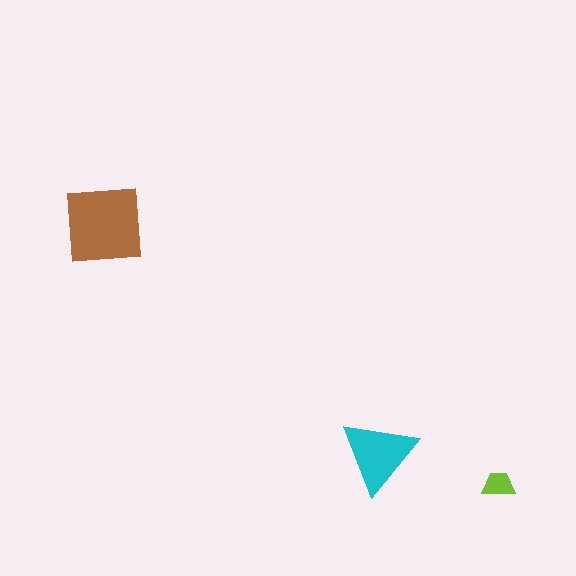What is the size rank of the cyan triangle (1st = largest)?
2nd.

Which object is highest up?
The brown square is topmost.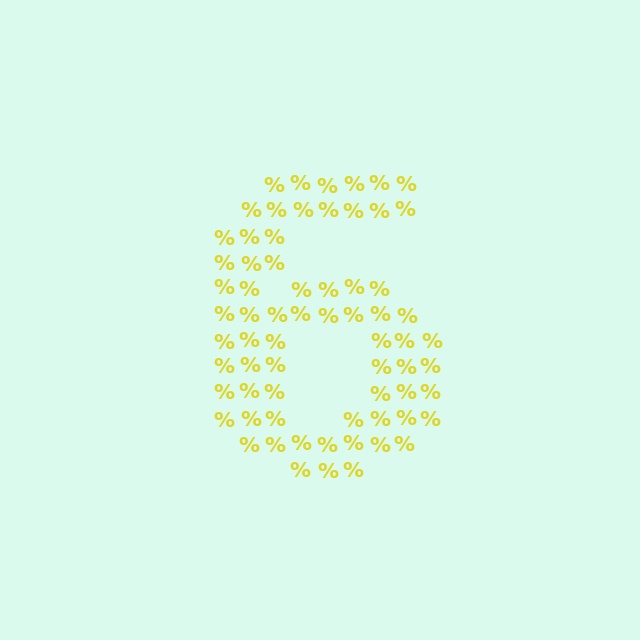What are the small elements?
The small elements are percent signs.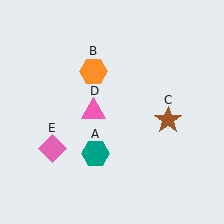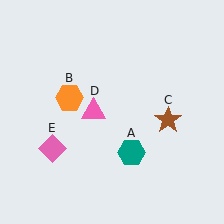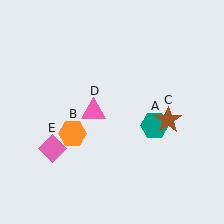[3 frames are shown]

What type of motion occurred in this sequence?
The teal hexagon (object A), orange hexagon (object B) rotated counterclockwise around the center of the scene.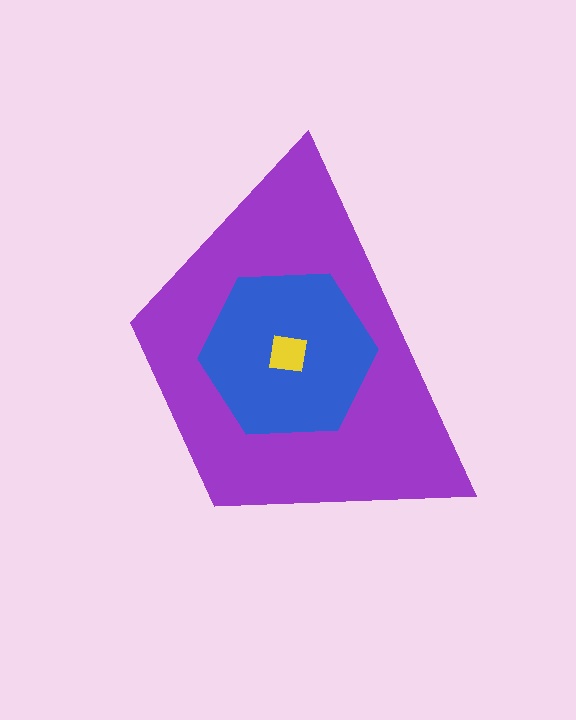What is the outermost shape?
The purple trapezoid.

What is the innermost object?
The yellow square.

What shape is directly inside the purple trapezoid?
The blue hexagon.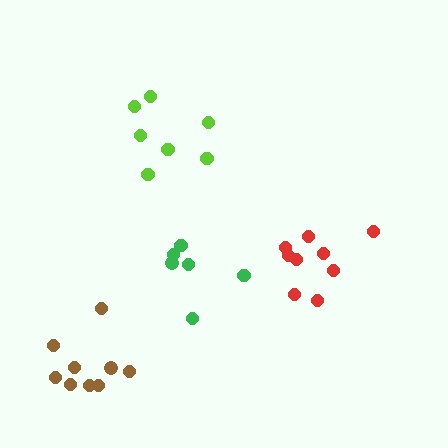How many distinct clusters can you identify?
There are 4 distinct clusters.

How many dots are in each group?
Group 1: 6 dots, Group 2: 7 dots, Group 3: 9 dots, Group 4: 9 dots (31 total).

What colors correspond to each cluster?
The clusters are colored: green, lime, red, brown.